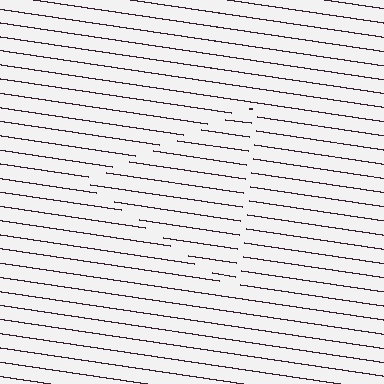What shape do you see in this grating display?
An illusory triangle. The interior of the shape contains the same grating, shifted by half a period — the contour is defined by the phase discontinuity where line-ends from the inner and outer gratings abut.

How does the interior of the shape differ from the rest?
The interior of the shape contains the same grating, shifted by half a period — the contour is defined by the phase discontinuity where line-ends from the inner and outer gratings abut.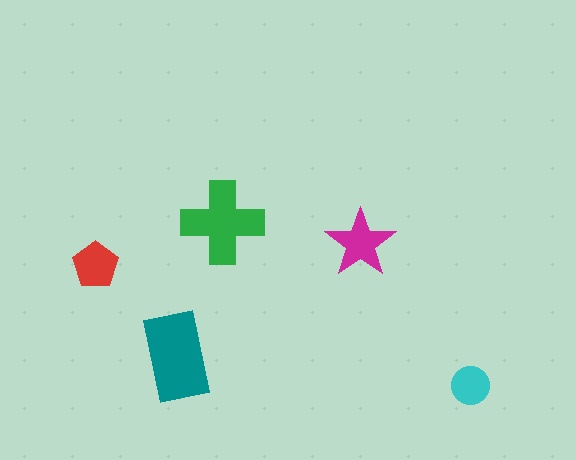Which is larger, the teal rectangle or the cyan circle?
The teal rectangle.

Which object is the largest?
The teal rectangle.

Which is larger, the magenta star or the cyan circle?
The magenta star.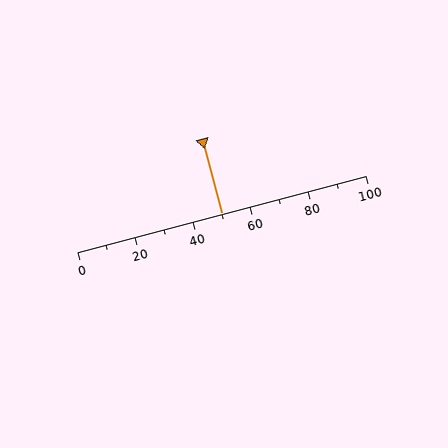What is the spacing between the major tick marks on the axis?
The major ticks are spaced 20 apart.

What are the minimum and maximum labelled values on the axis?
The axis runs from 0 to 100.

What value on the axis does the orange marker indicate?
The marker indicates approximately 50.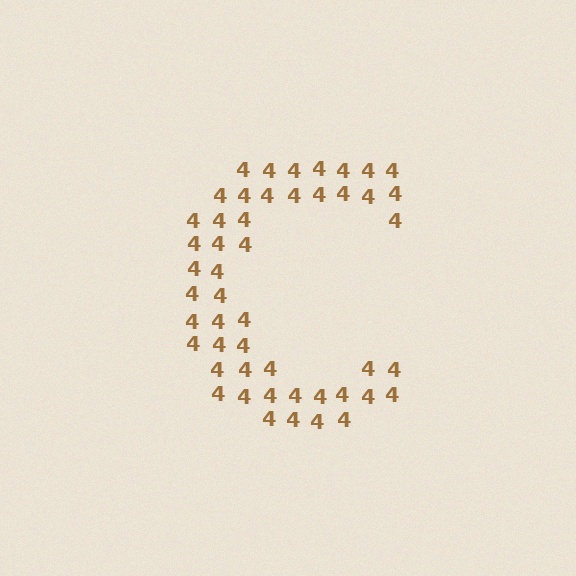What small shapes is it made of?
It is made of small digit 4's.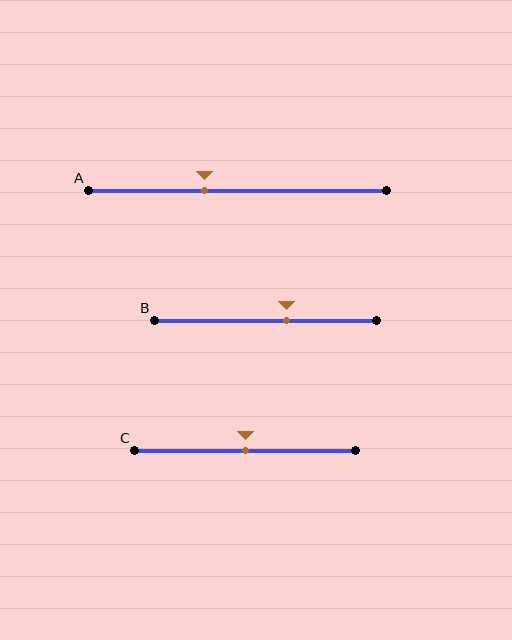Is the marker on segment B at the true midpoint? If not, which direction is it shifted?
No, the marker on segment B is shifted to the right by about 10% of the segment length.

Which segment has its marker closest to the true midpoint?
Segment C has its marker closest to the true midpoint.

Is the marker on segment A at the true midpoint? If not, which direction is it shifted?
No, the marker on segment A is shifted to the left by about 11% of the segment length.